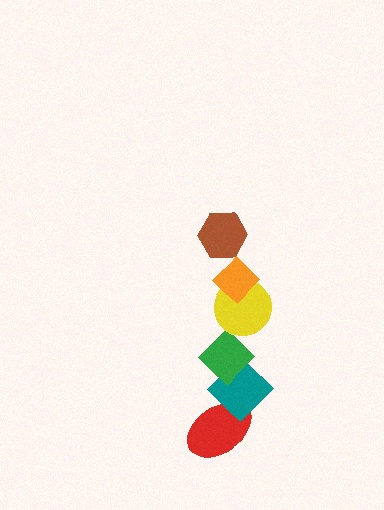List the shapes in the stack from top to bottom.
From top to bottom: the brown hexagon, the orange diamond, the yellow circle, the green diamond, the teal diamond, the red ellipse.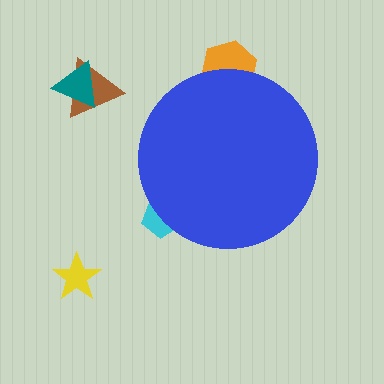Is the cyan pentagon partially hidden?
Yes, the cyan pentagon is partially hidden behind the blue circle.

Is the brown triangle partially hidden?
No, the brown triangle is fully visible.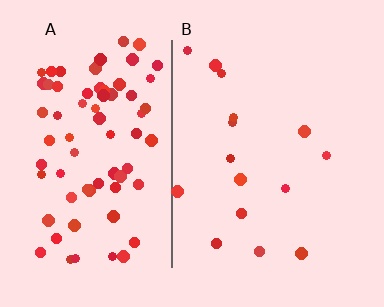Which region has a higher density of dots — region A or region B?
A (the left).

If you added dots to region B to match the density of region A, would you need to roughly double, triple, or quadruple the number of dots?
Approximately quadruple.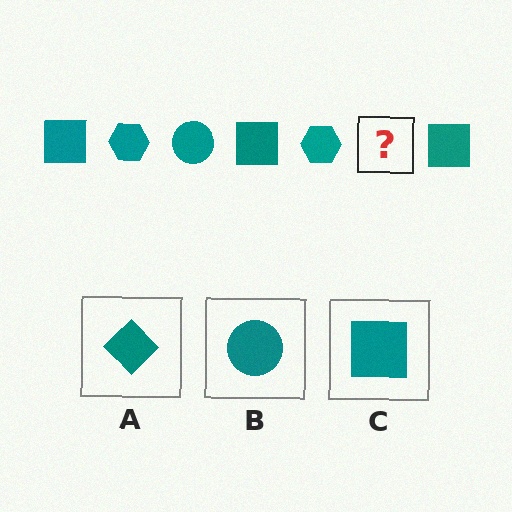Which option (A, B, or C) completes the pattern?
B.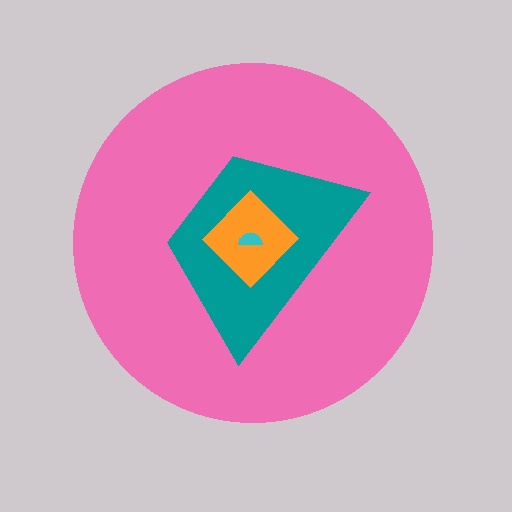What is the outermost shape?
The pink circle.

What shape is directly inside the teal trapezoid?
The orange diamond.